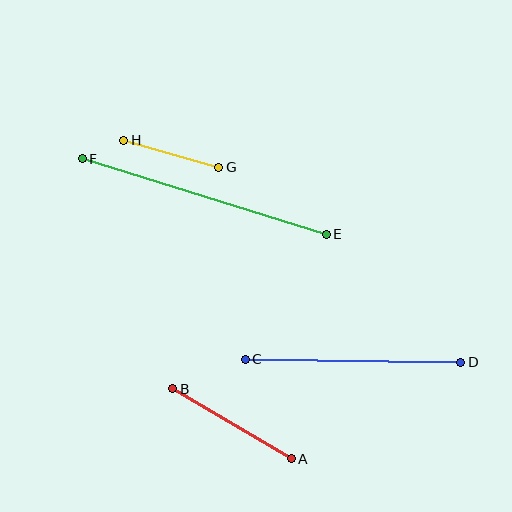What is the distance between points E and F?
The distance is approximately 255 pixels.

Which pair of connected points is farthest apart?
Points E and F are farthest apart.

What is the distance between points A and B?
The distance is approximately 138 pixels.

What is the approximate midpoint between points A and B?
The midpoint is at approximately (232, 424) pixels.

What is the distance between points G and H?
The distance is approximately 99 pixels.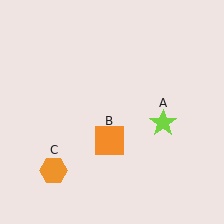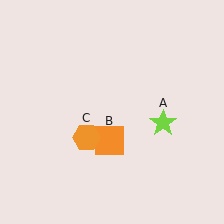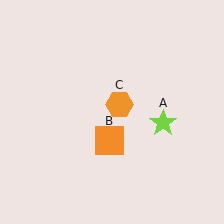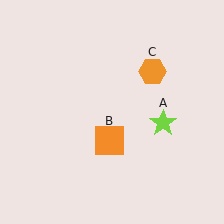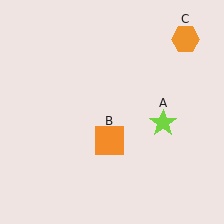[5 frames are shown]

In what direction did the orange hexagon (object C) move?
The orange hexagon (object C) moved up and to the right.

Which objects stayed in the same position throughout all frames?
Lime star (object A) and orange square (object B) remained stationary.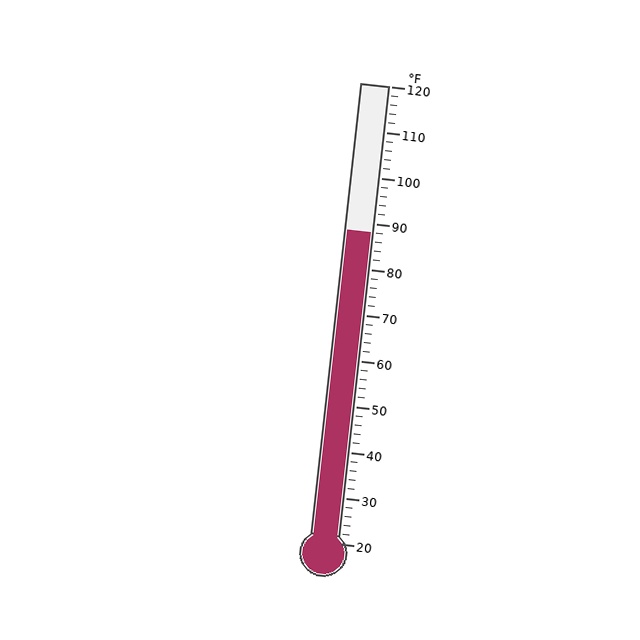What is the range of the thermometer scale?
The thermometer scale ranges from 20°F to 120°F.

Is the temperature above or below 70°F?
The temperature is above 70°F.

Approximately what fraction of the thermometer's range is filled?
The thermometer is filled to approximately 70% of its range.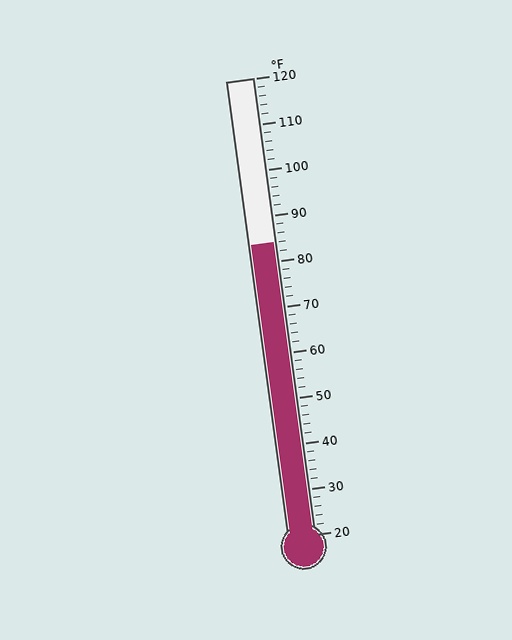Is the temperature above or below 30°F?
The temperature is above 30°F.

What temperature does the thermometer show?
The thermometer shows approximately 84°F.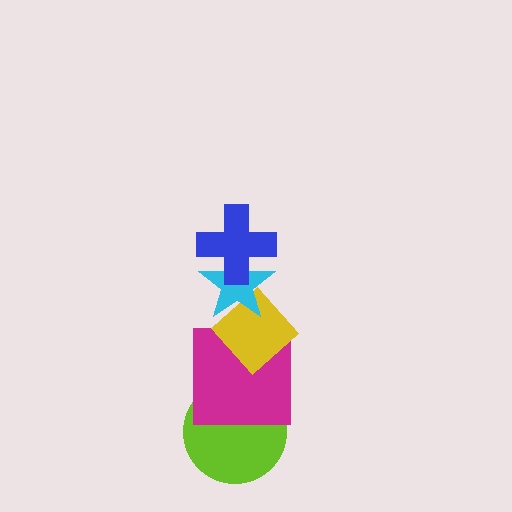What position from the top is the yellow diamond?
The yellow diamond is 3rd from the top.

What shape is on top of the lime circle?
The magenta square is on top of the lime circle.